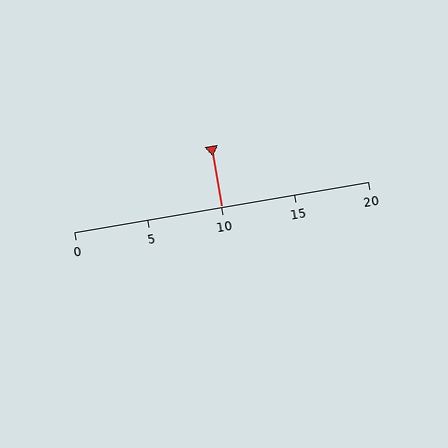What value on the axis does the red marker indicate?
The marker indicates approximately 10.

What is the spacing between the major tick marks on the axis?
The major ticks are spaced 5 apart.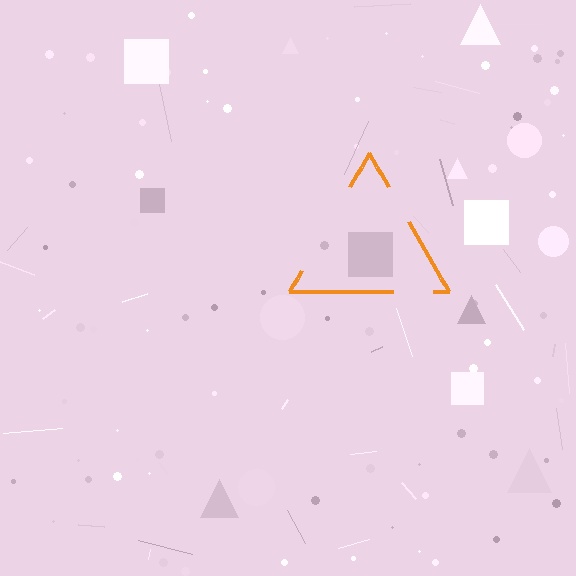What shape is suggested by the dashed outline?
The dashed outline suggests a triangle.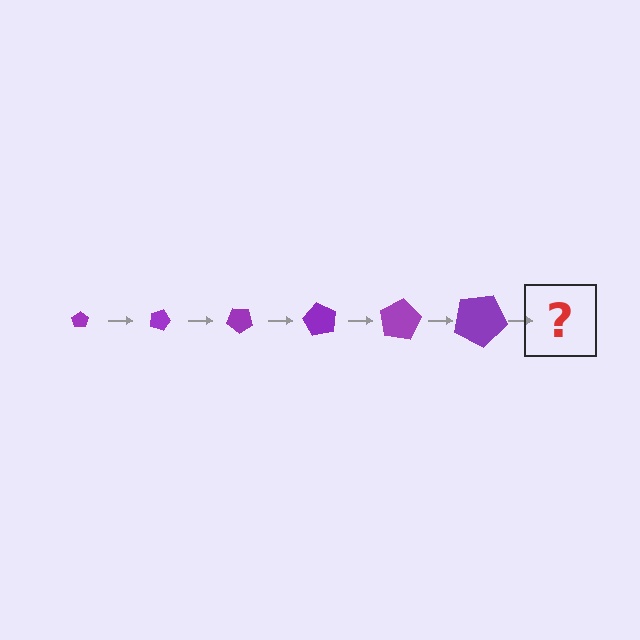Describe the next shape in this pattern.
It should be a pentagon, larger than the previous one and rotated 120 degrees from the start.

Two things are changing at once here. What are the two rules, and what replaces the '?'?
The two rules are that the pentagon grows larger each step and it rotates 20 degrees each step. The '?' should be a pentagon, larger than the previous one and rotated 120 degrees from the start.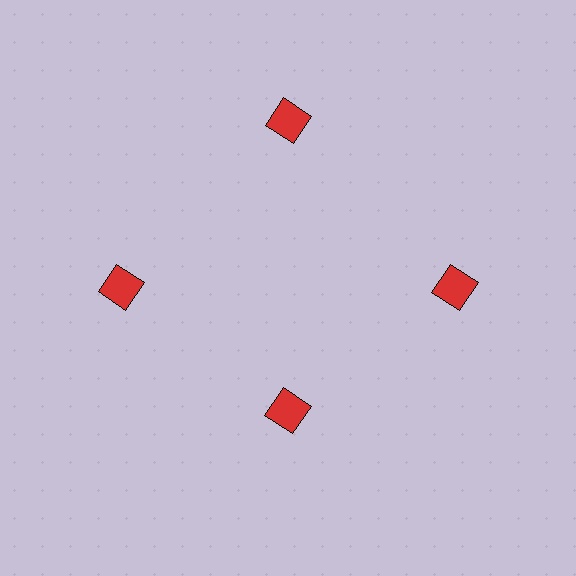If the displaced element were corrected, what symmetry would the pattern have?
It would have 4-fold rotational symmetry — the pattern would map onto itself every 90 degrees.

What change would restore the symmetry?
The symmetry would be restored by moving it outward, back onto the ring so that all 4 squares sit at equal angles and equal distance from the center.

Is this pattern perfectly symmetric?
No. The 4 red squares are arranged in a ring, but one element near the 6 o'clock position is pulled inward toward the center, breaking the 4-fold rotational symmetry.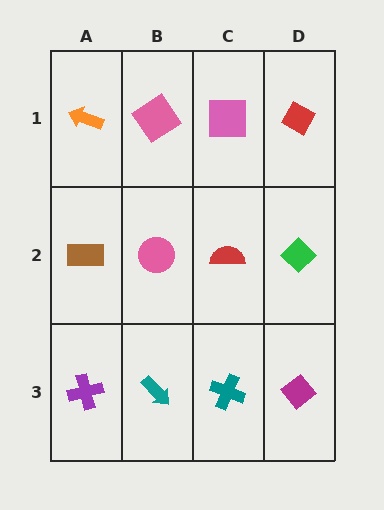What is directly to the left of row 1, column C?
A pink diamond.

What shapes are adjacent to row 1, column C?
A red semicircle (row 2, column C), a pink diamond (row 1, column B), a red diamond (row 1, column D).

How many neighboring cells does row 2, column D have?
3.